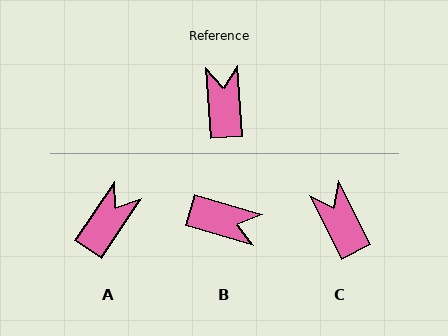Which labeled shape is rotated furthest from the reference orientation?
B, about 110 degrees away.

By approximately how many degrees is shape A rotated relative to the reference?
Approximately 37 degrees clockwise.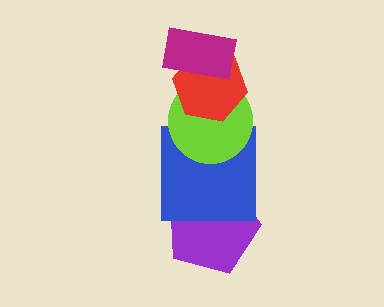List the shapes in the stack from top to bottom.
From top to bottom: the magenta rectangle, the red hexagon, the lime circle, the blue square, the purple pentagon.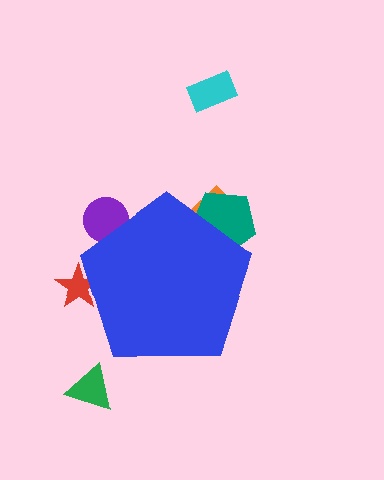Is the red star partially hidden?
Yes, the red star is partially hidden behind the blue pentagon.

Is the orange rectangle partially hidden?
Yes, the orange rectangle is partially hidden behind the blue pentagon.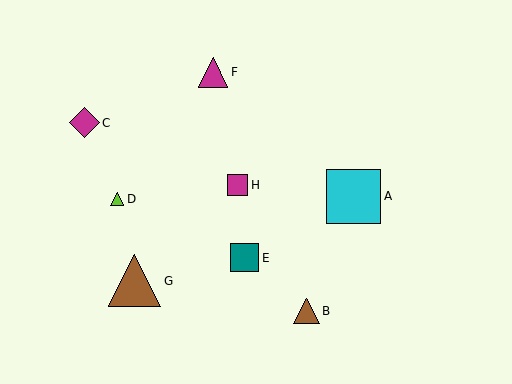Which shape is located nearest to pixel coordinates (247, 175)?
The magenta square (labeled H) at (238, 185) is nearest to that location.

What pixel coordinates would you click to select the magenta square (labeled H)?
Click at (238, 185) to select the magenta square H.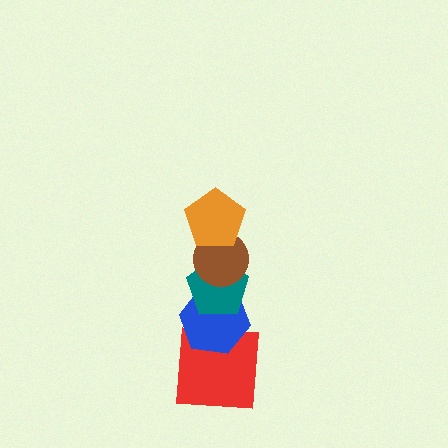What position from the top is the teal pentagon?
The teal pentagon is 3rd from the top.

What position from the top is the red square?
The red square is 5th from the top.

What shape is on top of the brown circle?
The orange pentagon is on top of the brown circle.